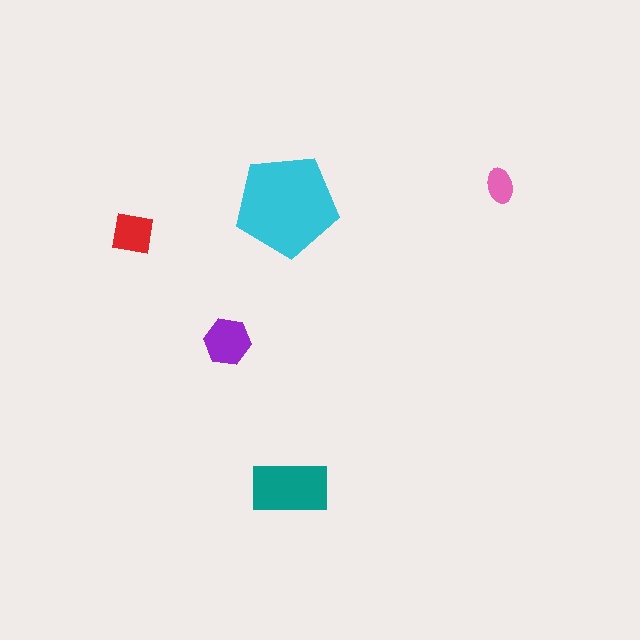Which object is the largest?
The cyan pentagon.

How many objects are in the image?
There are 5 objects in the image.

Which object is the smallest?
The pink ellipse.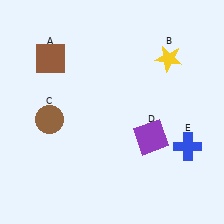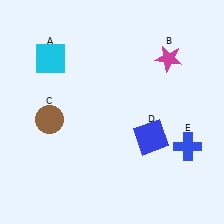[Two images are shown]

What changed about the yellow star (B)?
In Image 1, B is yellow. In Image 2, it changed to magenta.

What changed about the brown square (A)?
In Image 1, A is brown. In Image 2, it changed to cyan.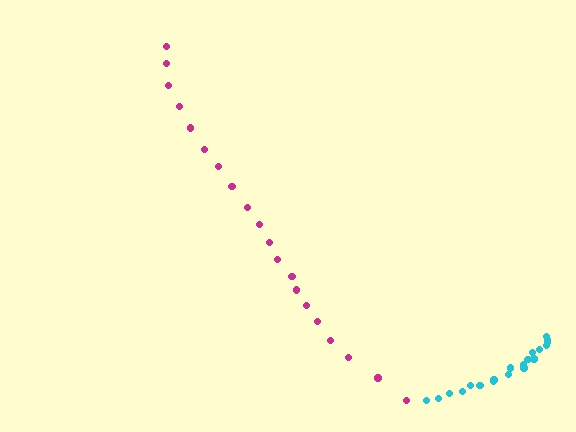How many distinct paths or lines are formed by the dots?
There are 2 distinct paths.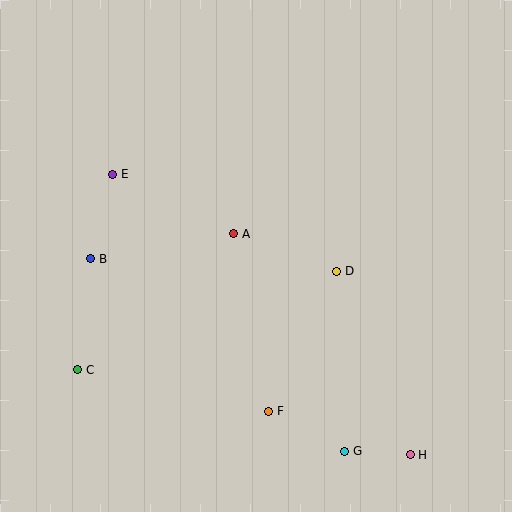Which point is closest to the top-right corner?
Point D is closest to the top-right corner.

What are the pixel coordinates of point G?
Point G is at (345, 451).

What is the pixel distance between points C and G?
The distance between C and G is 279 pixels.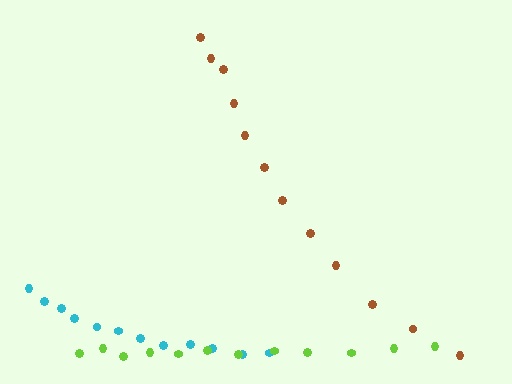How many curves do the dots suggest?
There are 3 distinct paths.